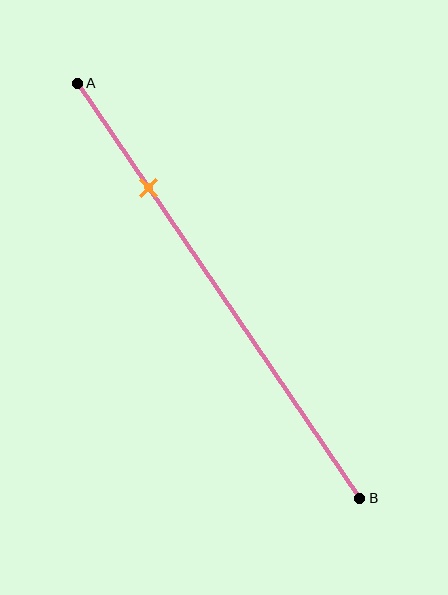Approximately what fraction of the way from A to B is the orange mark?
The orange mark is approximately 25% of the way from A to B.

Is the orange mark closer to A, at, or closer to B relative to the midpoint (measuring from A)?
The orange mark is closer to point A than the midpoint of segment AB.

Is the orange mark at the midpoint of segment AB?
No, the mark is at about 25% from A, not at the 50% midpoint.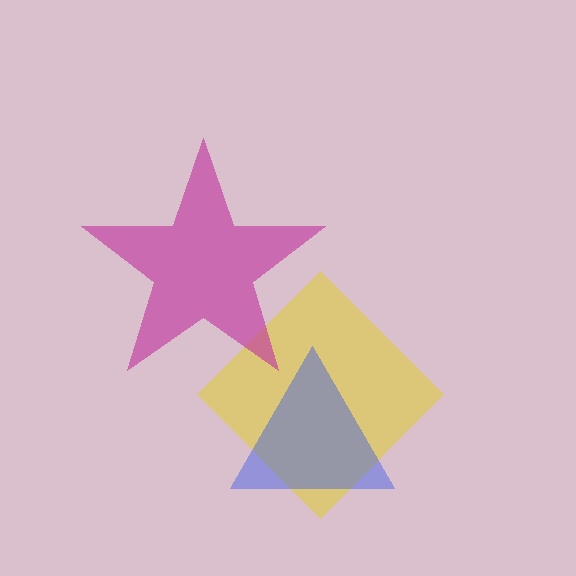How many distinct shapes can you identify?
There are 3 distinct shapes: a yellow diamond, a blue triangle, a magenta star.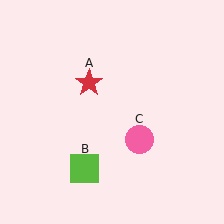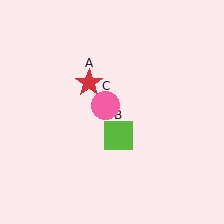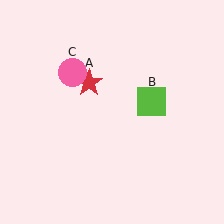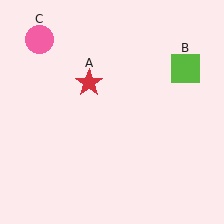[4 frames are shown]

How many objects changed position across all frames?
2 objects changed position: lime square (object B), pink circle (object C).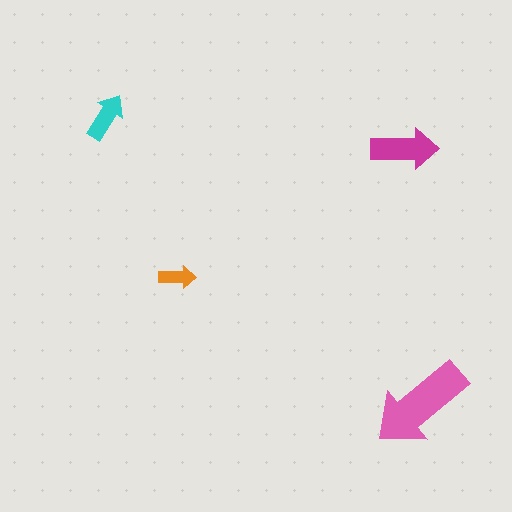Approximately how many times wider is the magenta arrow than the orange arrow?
About 2 times wider.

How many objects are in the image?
There are 4 objects in the image.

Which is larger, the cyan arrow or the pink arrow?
The pink one.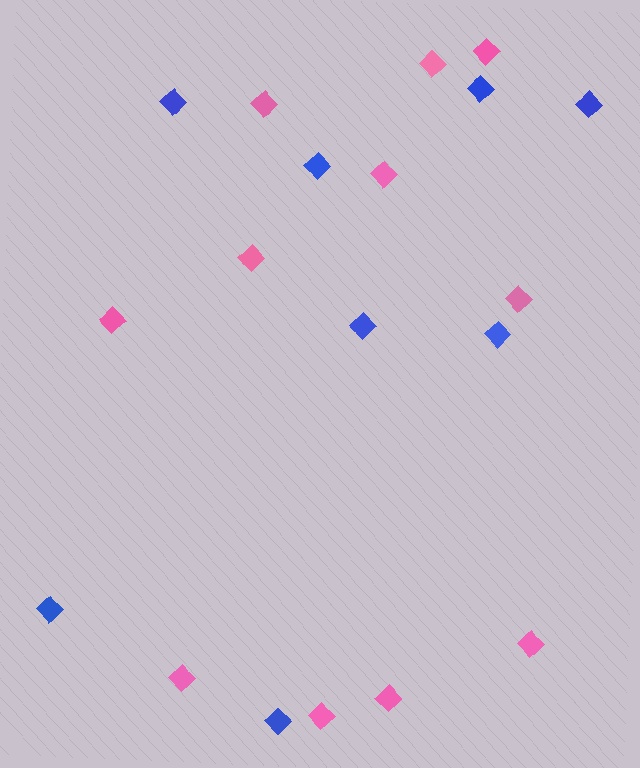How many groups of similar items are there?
There are 2 groups: one group of pink diamonds (11) and one group of blue diamonds (8).